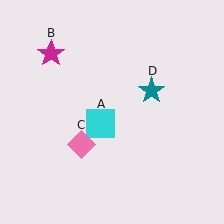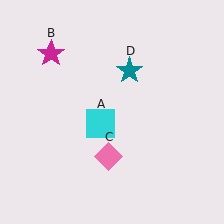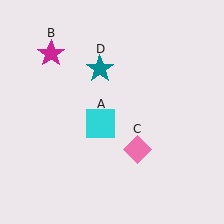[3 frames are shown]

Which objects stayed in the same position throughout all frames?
Cyan square (object A) and magenta star (object B) remained stationary.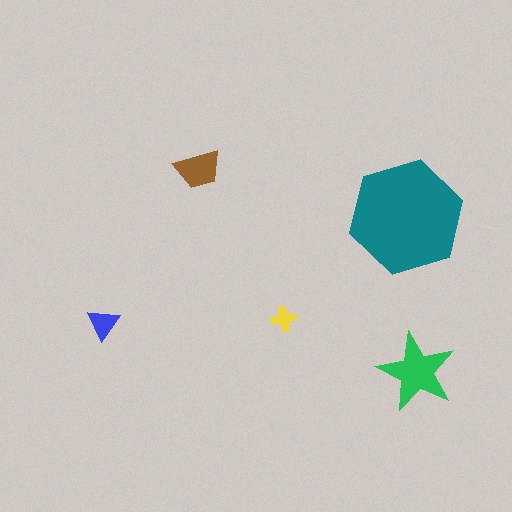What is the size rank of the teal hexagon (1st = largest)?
1st.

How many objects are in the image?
There are 5 objects in the image.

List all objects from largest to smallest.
The teal hexagon, the green star, the brown trapezoid, the blue triangle, the yellow cross.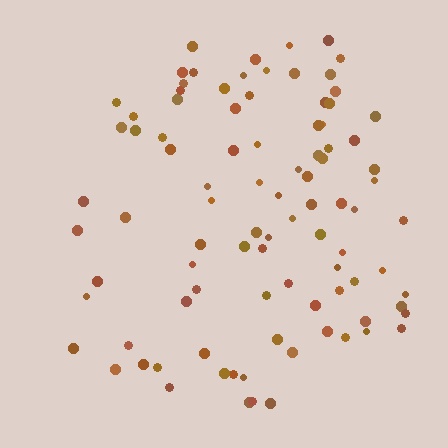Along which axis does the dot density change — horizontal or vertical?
Horizontal.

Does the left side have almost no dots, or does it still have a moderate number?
Still a moderate number, just noticeably fewer than the right.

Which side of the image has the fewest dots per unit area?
The left.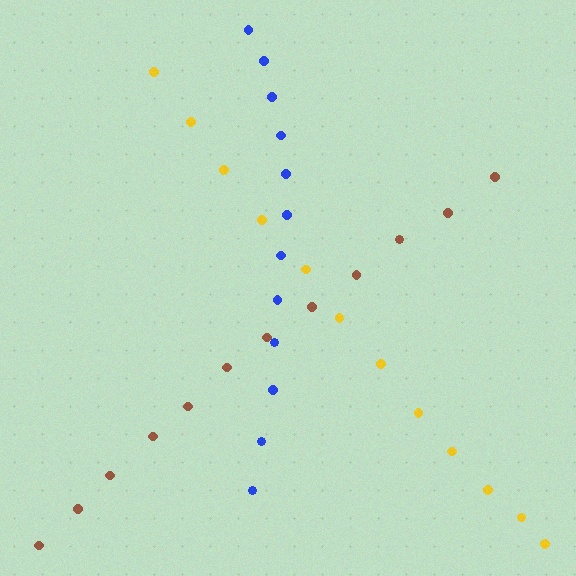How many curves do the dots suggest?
There are 3 distinct paths.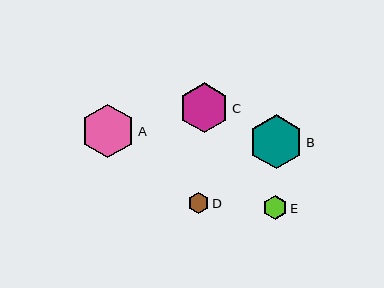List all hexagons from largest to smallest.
From largest to smallest: B, A, C, E, D.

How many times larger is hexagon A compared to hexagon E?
Hexagon A is approximately 2.2 times the size of hexagon E.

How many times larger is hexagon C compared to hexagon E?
Hexagon C is approximately 2.1 times the size of hexagon E.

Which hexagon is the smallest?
Hexagon D is the smallest with a size of approximately 22 pixels.